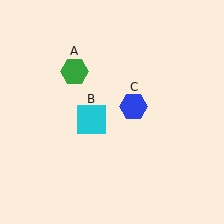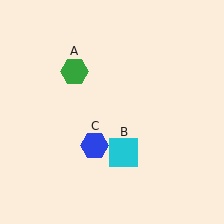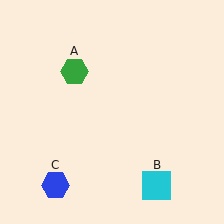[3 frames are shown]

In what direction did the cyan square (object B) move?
The cyan square (object B) moved down and to the right.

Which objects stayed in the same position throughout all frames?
Green hexagon (object A) remained stationary.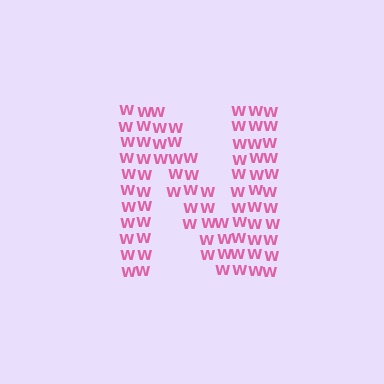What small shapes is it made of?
It is made of small letter W's.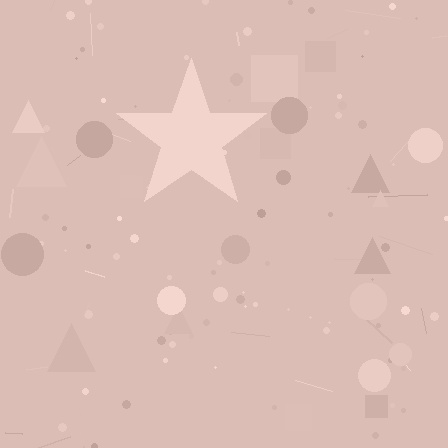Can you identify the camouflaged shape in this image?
The camouflaged shape is a star.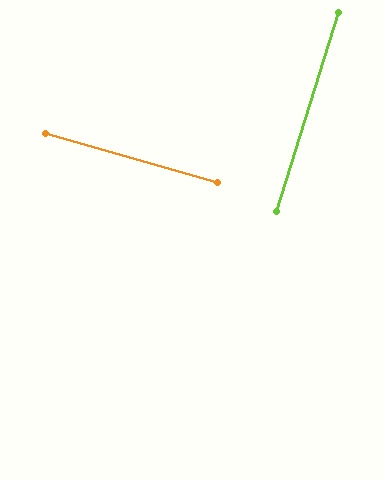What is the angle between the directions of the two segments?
Approximately 89 degrees.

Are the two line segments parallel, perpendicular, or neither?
Perpendicular — they meet at approximately 89°.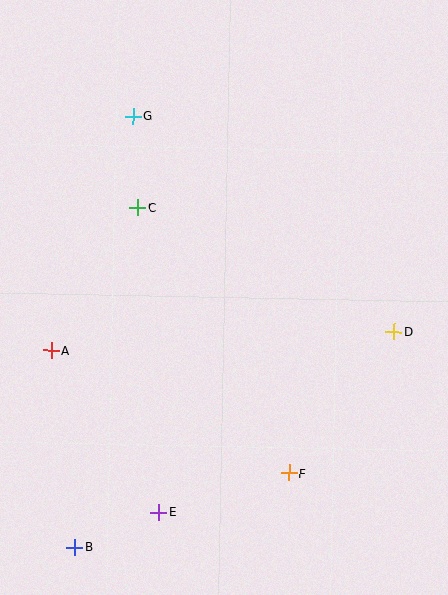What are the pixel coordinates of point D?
Point D is at (394, 332).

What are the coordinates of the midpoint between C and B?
The midpoint between C and B is at (106, 377).